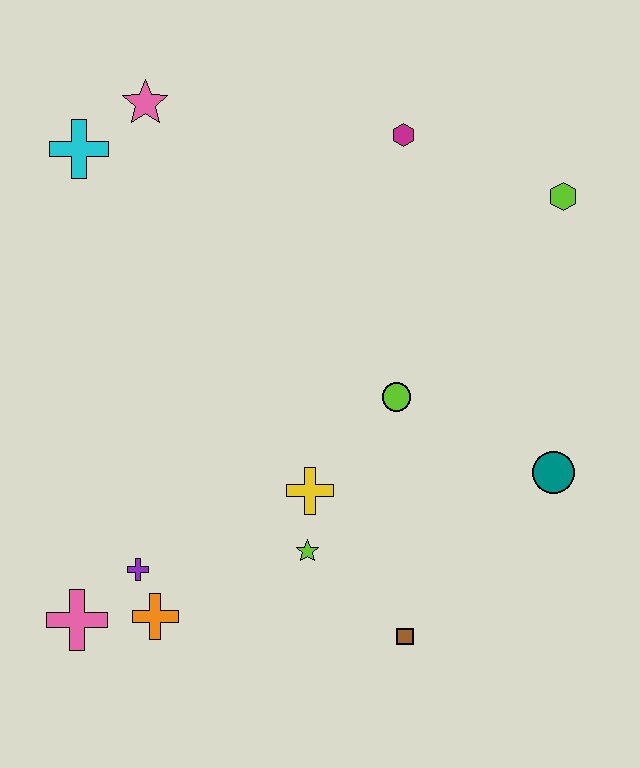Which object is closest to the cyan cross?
The pink star is closest to the cyan cross.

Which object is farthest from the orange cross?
The lime hexagon is farthest from the orange cross.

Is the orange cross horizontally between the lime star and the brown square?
No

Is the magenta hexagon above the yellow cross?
Yes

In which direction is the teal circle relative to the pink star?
The teal circle is to the right of the pink star.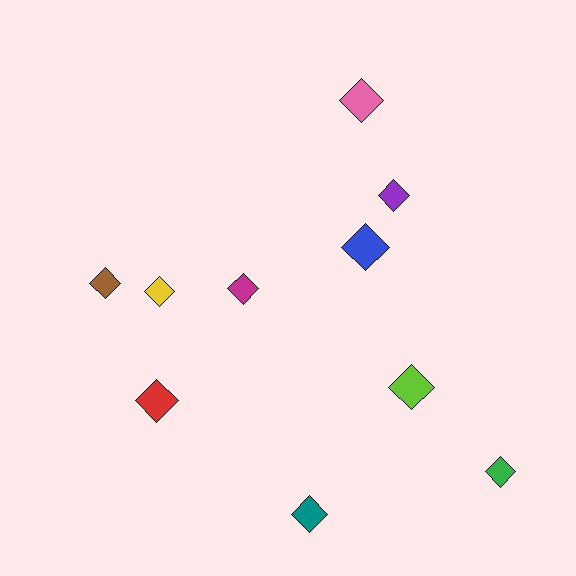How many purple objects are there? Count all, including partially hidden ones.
There is 1 purple object.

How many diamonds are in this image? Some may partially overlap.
There are 10 diamonds.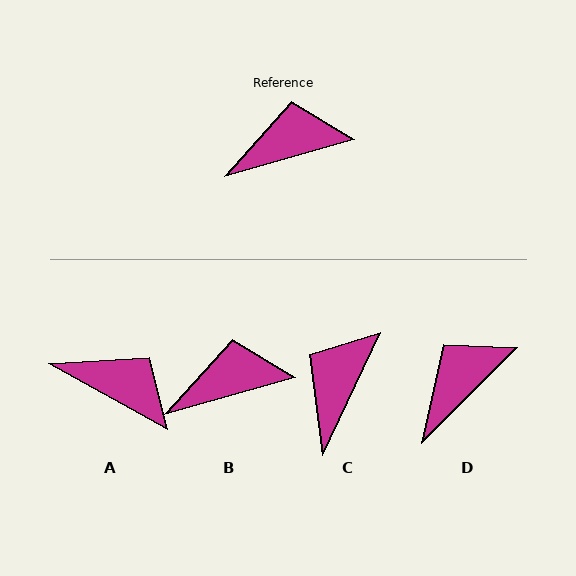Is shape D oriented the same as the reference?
No, it is off by about 29 degrees.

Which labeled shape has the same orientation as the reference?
B.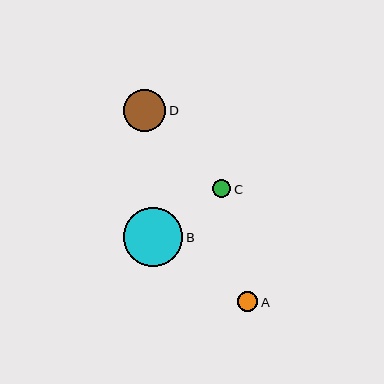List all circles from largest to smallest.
From largest to smallest: B, D, A, C.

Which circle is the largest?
Circle B is the largest with a size of approximately 59 pixels.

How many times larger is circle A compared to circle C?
Circle A is approximately 1.2 times the size of circle C.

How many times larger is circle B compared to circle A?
Circle B is approximately 2.8 times the size of circle A.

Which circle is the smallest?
Circle C is the smallest with a size of approximately 18 pixels.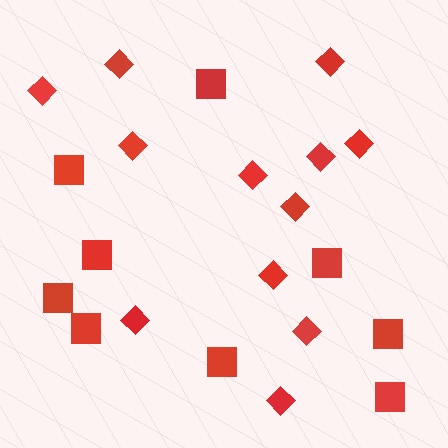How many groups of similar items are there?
There are 2 groups: one group of diamonds (12) and one group of squares (9).